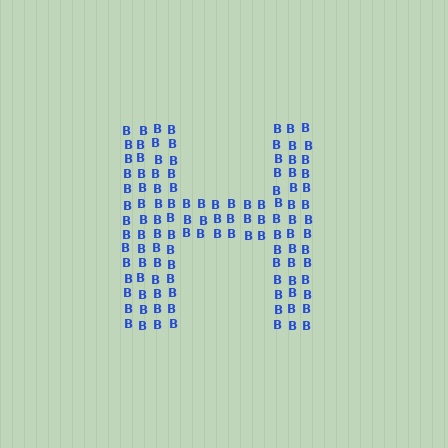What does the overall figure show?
The overall figure shows the letter H.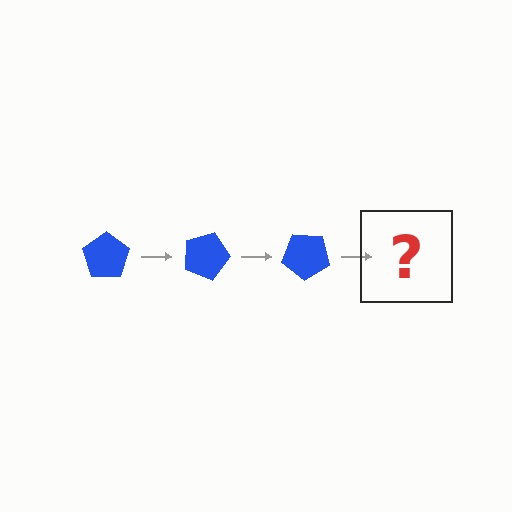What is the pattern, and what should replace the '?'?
The pattern is that the pentagon rotates 20 degrees each step. The '?' should be a blue pentagon rotated 60 degrees.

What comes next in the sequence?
The next element should be a blue pentagon rotated 60 degrees.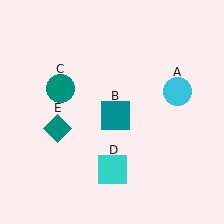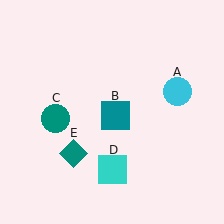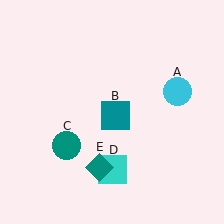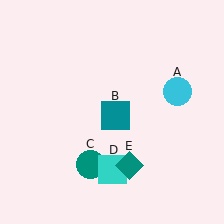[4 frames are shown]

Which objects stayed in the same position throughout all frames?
Cyan circle (object A) and teal square (object B) and cyan square (object D) remained stationary.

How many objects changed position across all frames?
2 objects changed position: teal circle (object C), teal diamond (object E).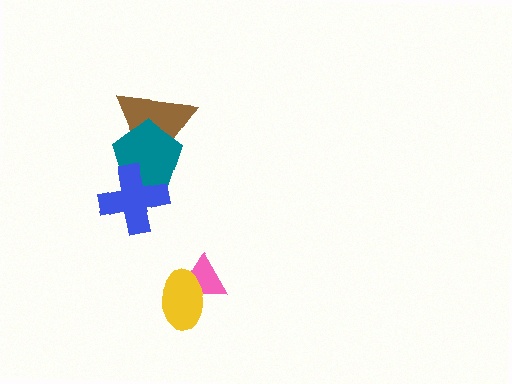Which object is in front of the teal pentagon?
The blue cross is in front of the teal pentagon.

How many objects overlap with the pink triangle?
1 object overlaps with the pink triangle.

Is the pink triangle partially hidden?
Yes, it is partially covered by another shape.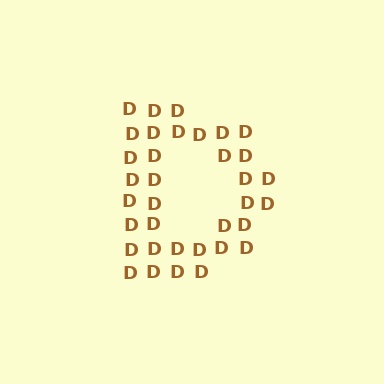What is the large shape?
The large shape is the letter D.